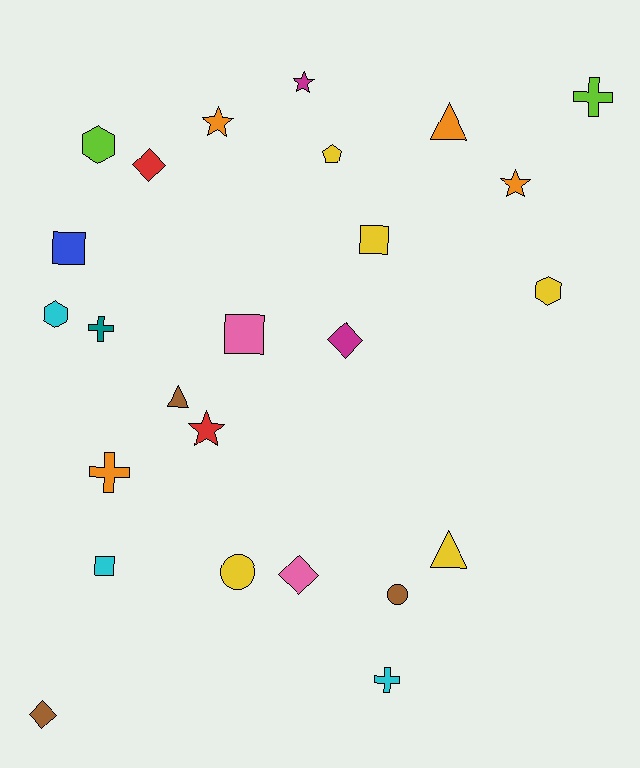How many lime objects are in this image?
There are 2 lime objects.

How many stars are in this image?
There are 4 stars.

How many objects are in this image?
There are 25 objects.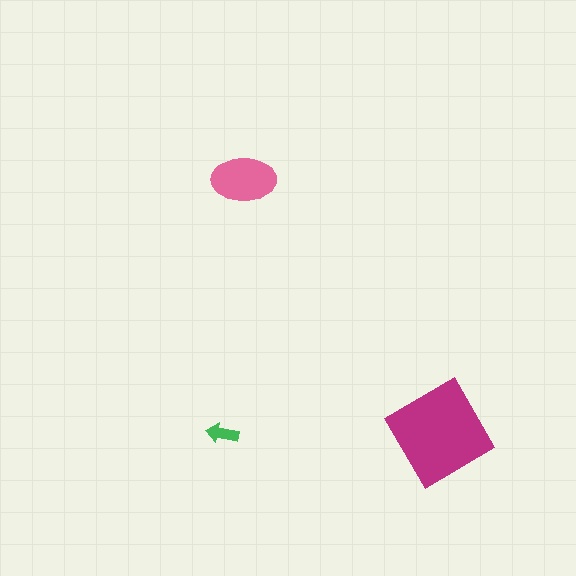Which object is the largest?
The magenta diamond.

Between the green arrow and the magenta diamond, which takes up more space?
The magenta diamond.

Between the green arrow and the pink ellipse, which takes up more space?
The pink ellipse.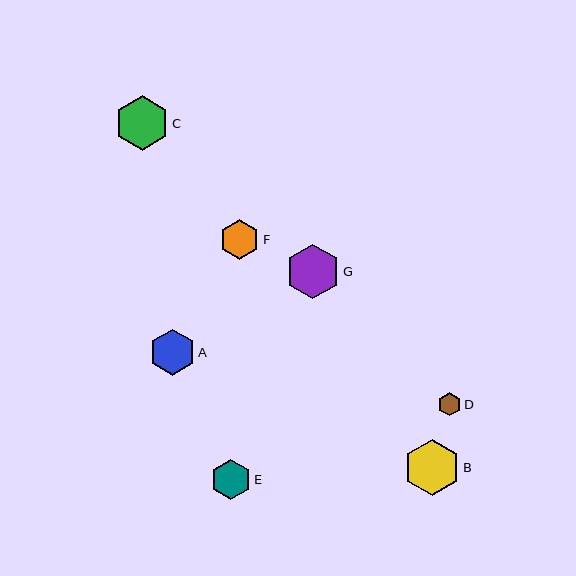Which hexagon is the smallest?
Hexagon D is the smallest with a size of approximately 23 pixels.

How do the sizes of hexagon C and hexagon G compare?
Hexagon C and hexagon G are approximately the same size.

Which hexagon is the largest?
Hexagon B is the largest with a size of approximately 56 pixels.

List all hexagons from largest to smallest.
From largest to smallest: B, C, G, A, E, F, D.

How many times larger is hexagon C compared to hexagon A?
Hexagon C is approximately 1.2 times the size of hexagon A.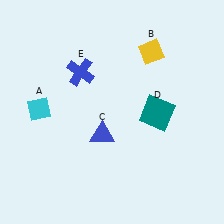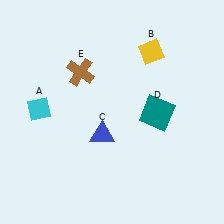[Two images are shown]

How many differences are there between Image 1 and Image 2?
There is 1 difference between the two images.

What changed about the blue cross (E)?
In Image 1, E is blue. In Image 2, it changed to brown.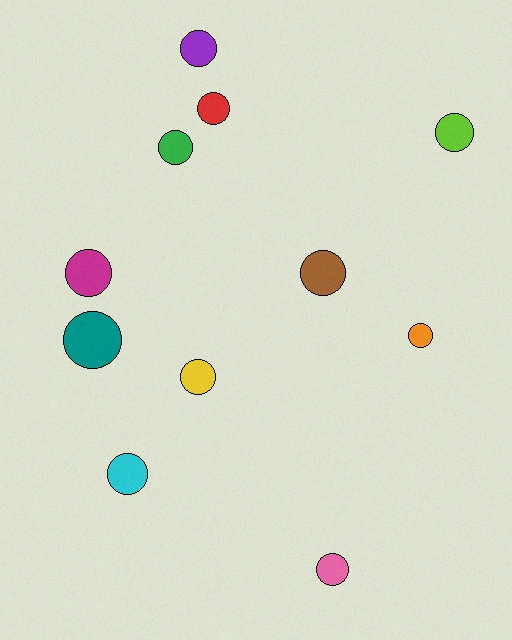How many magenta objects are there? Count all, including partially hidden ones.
There is 1 magenta object.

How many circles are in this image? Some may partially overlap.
There are 11 circles.